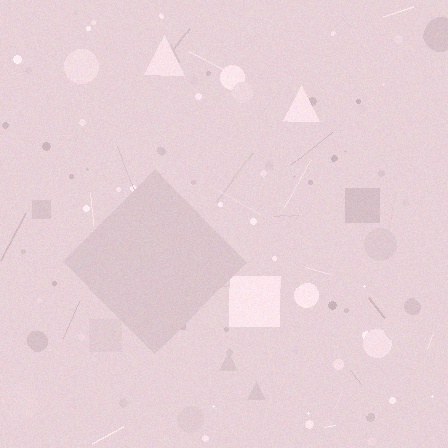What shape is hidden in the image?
A diamond is hidden in the image.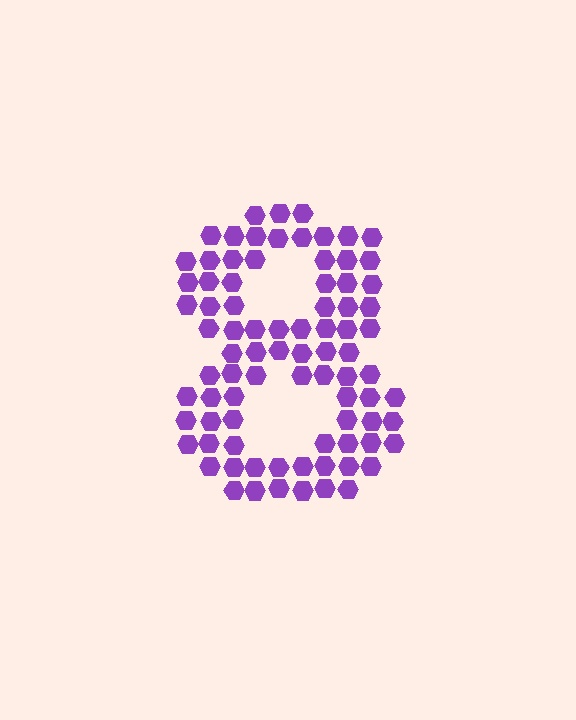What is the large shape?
The large shape is the digit 8.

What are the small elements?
The small elements are hexagons.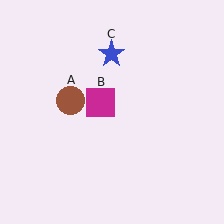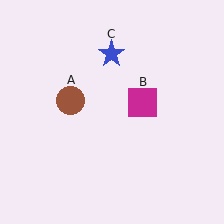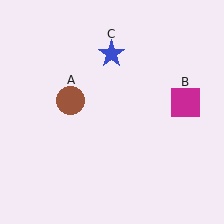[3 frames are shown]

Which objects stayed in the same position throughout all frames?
Brown circle (object A) and blue star (object C) remained stationary.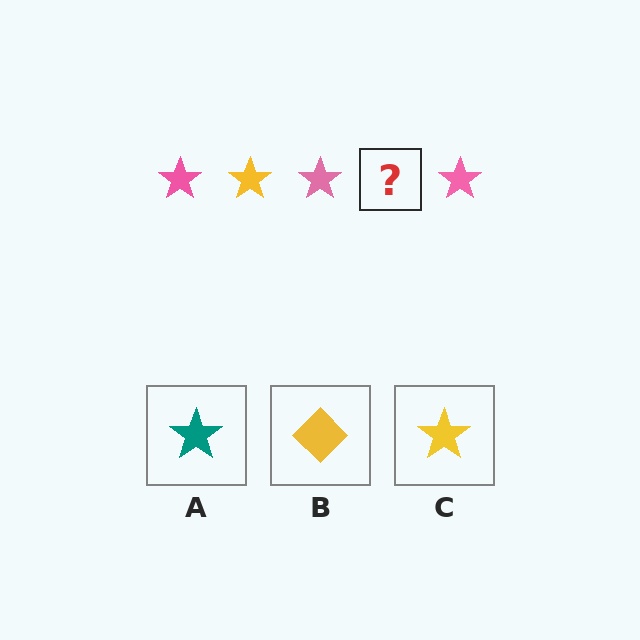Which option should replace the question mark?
Option C.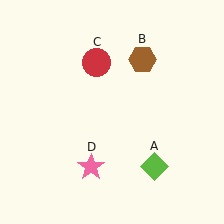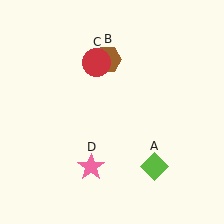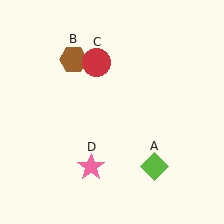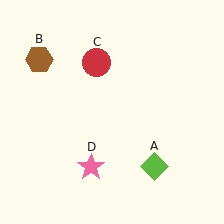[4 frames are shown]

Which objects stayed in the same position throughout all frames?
Lime diamond (object A) and red circle (object C) and pink star (object D) remained stationary.